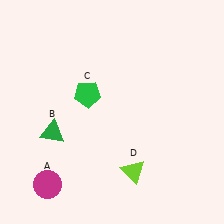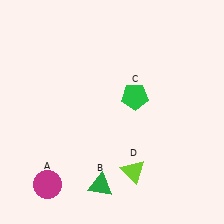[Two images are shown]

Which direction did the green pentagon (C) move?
The green pentagon (C) moved right.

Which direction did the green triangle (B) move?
The green triangle (B) moved down.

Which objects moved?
The objects that moved are: the green triangle (B), the green pentagon (C).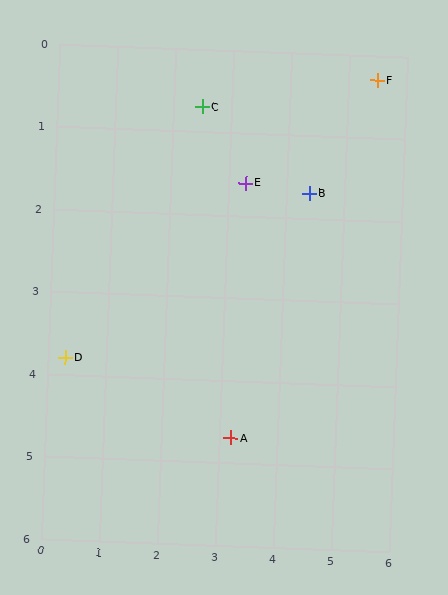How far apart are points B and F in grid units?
Points B and F are about 1.8 grid units apart.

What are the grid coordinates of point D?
Point D is at approximately (0.3, 3.8).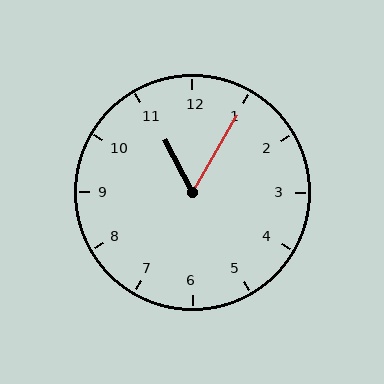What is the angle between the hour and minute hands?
Approximately 58 degrees.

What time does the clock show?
11:05.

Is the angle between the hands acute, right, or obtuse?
It is acute.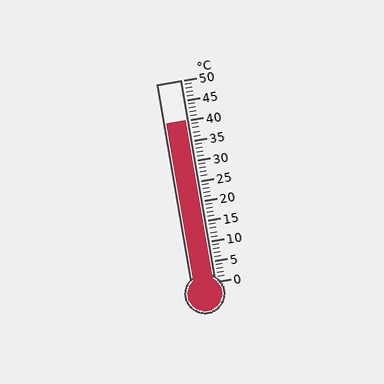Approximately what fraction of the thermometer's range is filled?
The thermometer is filled to approximately 80% of its range.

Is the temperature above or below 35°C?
The temperature is above 35°C.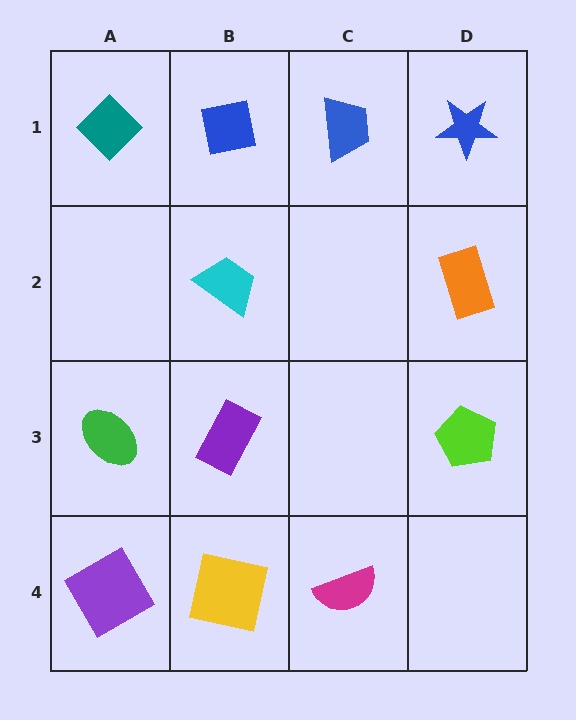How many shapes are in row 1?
4 shapes.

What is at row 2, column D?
An orange rectangle.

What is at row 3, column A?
A green ellipse.